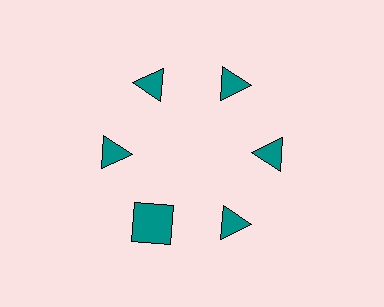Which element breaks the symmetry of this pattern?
The teal square at roughly the 7 o'clock position breaks the symmetry. All other shapes are teal triangles.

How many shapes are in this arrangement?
There are 6 shapes arranged in a ring pattern.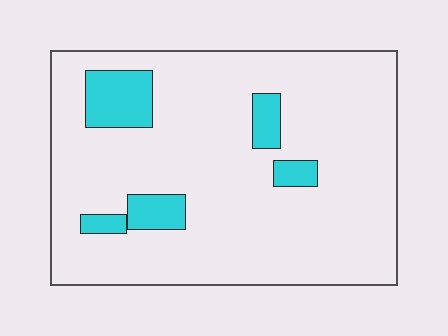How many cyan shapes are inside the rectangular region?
5.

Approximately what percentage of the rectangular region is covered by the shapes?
Approximately 10%.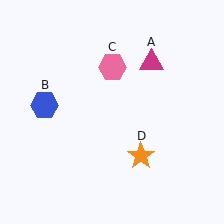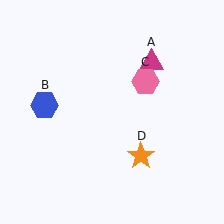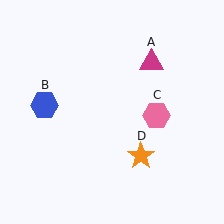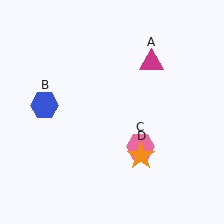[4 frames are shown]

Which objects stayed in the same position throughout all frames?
Magenta triangle (object A) and blue hexagon (object B) and orange star (object D) remained stationary.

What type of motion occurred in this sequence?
The pink hexagon (object C) rotated clockwise around the center of the scene.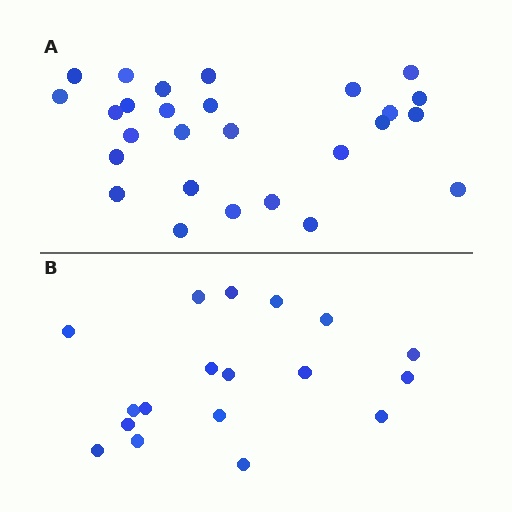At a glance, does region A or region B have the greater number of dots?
Region A (the top region) has more dots.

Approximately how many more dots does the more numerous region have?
Region A has roughly 8 or so more dots than region B.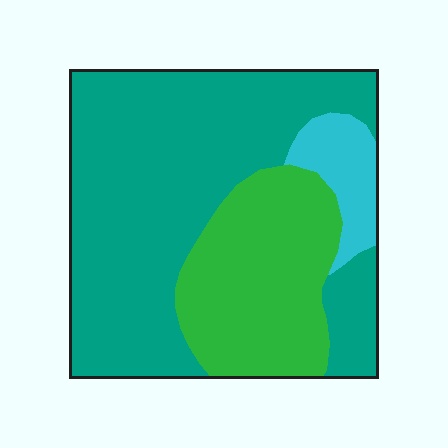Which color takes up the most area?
Teal, at roughly 65%.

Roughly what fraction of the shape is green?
Green takes up about one quarter (1/4) of the shape.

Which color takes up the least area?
Cyan, at roughly 10%.